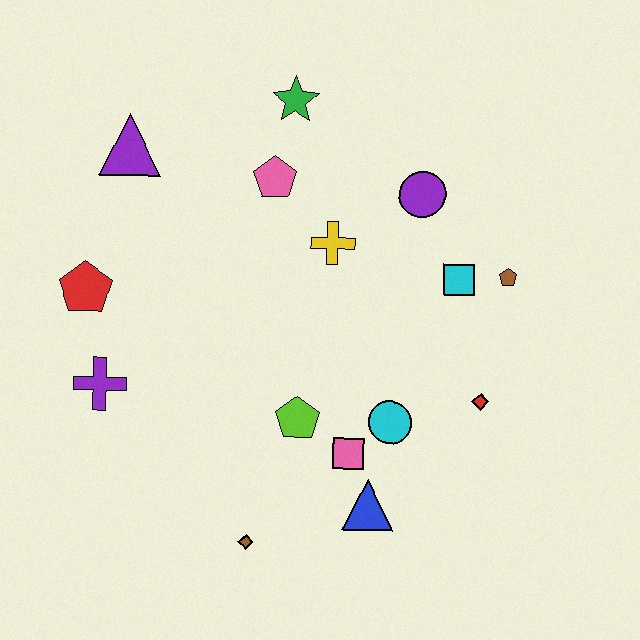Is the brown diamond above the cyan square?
No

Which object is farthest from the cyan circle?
The purple triangle is farthest from the cyan circle.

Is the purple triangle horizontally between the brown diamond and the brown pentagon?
No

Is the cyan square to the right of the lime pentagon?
Yes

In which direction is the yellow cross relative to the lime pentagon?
The yellow cross is above the lime pentagon.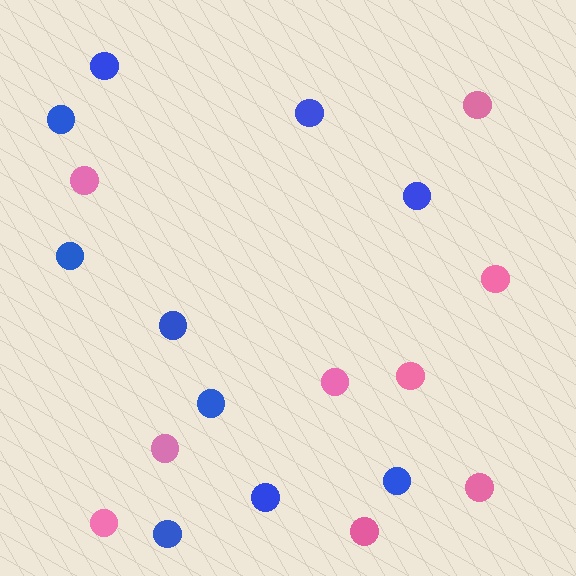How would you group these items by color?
There are 2 groups: one group of pink circles (9) and one group of blue circles (10).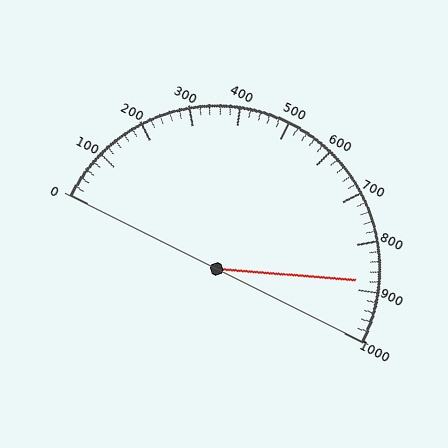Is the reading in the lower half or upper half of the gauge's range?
The reading is in the upper half of the range (0 to 1000).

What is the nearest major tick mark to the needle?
The nearest major tick mark is 900.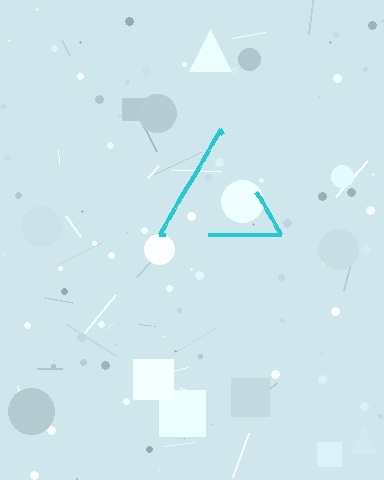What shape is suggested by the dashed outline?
The dashed outline suggests a triangle.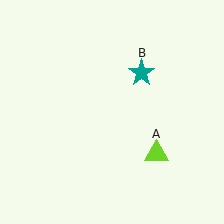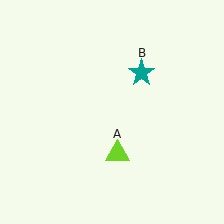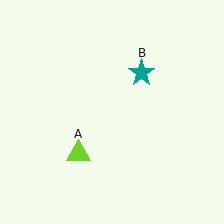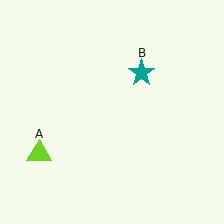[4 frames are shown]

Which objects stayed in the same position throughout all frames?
Teal star (object B) remained stationary.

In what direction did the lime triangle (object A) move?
The lime triangle (object A) moved left.